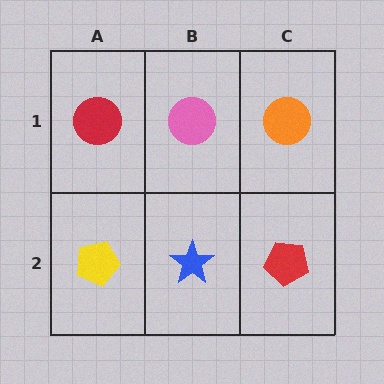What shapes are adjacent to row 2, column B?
A pink circle (row 1, column B), a yellow pentagon (row 2, column A), a red pentagon (row 2, column C).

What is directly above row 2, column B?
A pink circle.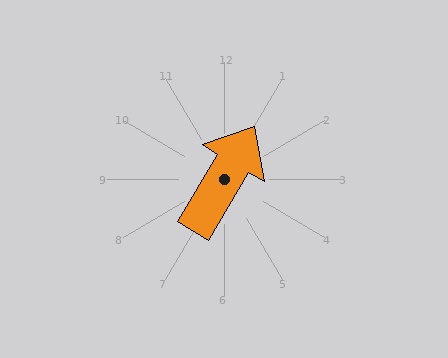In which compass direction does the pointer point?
Northeast.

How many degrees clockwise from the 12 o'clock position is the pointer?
Approximately 31 degrees.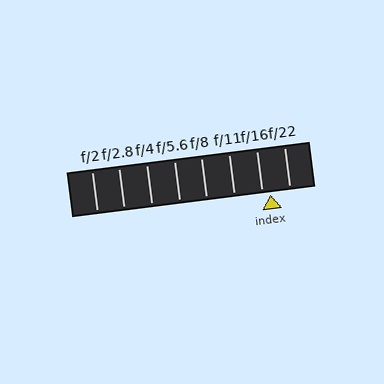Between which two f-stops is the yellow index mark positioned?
The index mark is between f/16 and f/22.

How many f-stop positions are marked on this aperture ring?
There are 8 f-stop positions marked.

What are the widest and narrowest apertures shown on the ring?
The widest aperture shown is f/2 and the narrowest is f/22.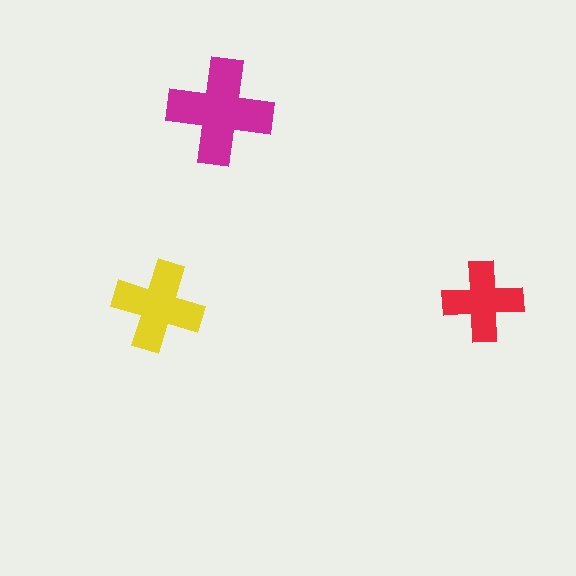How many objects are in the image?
There are 3 objects in the image.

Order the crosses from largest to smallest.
the magenta one, the yellow one, the red one.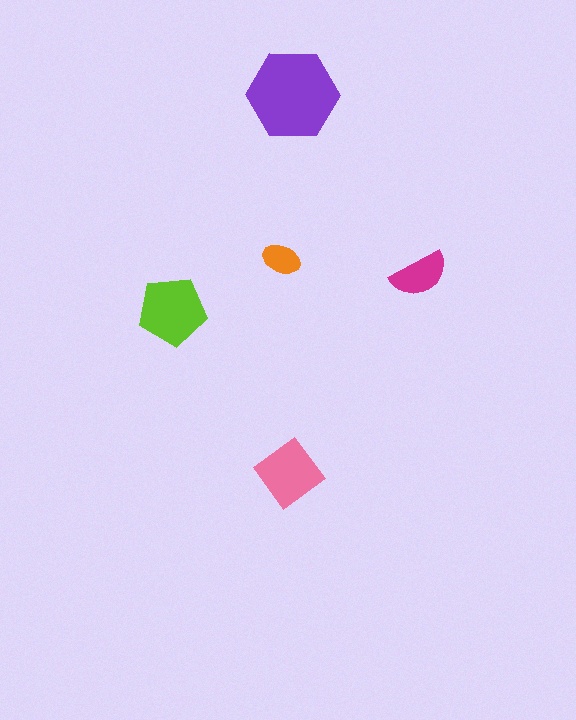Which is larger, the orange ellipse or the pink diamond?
The pink diamond.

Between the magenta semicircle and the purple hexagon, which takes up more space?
The purple hexagon.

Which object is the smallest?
The orange ellipse.